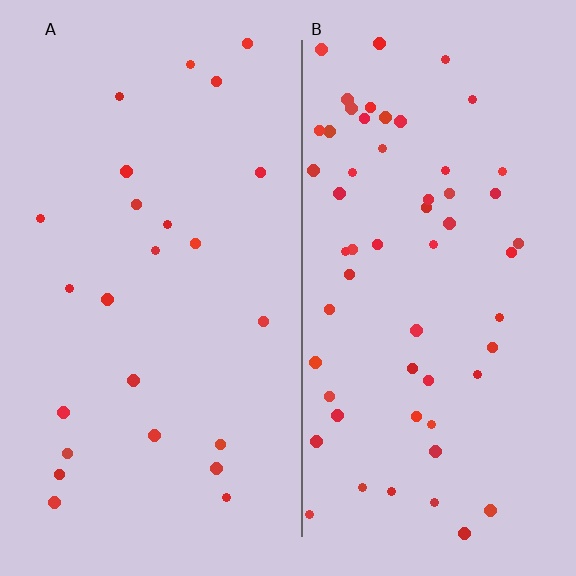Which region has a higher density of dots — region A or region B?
B (the right).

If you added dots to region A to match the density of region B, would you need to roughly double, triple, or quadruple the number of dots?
Approximately double.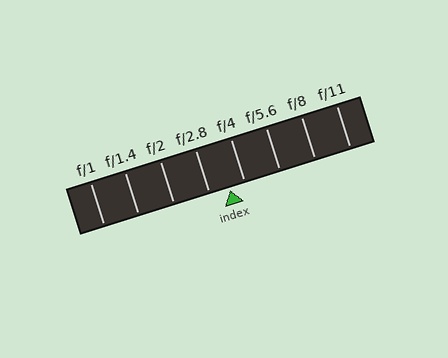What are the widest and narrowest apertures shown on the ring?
The widest aperture shown is f/1 and the narrowest is f/11.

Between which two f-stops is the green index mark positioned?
The index mark is between f/2.8 and f/4.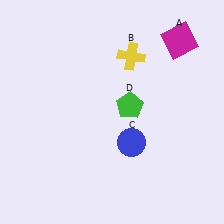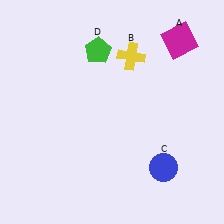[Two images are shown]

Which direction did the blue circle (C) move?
The blue circle (C) moved right.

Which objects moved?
The objects that moved are: the blue circle (C), the green pentagon (D).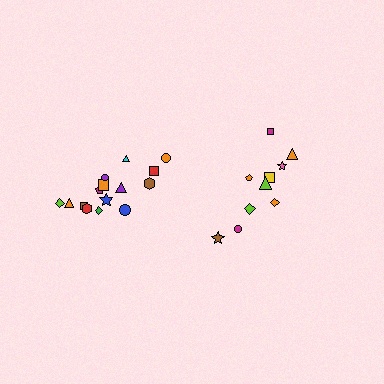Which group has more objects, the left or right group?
The left group.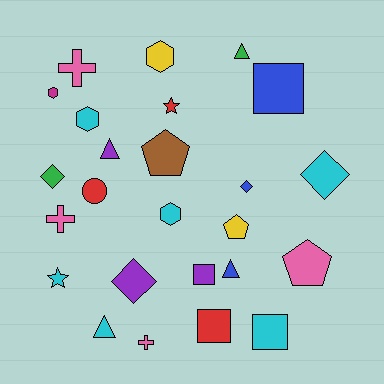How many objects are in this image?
There are 25 objects.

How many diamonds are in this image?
There are 4 diamonds.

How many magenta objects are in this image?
There is 1 magenta object.